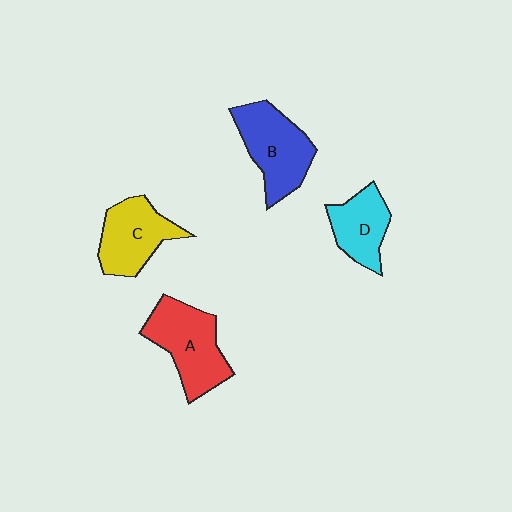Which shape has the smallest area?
Shape D (cyan).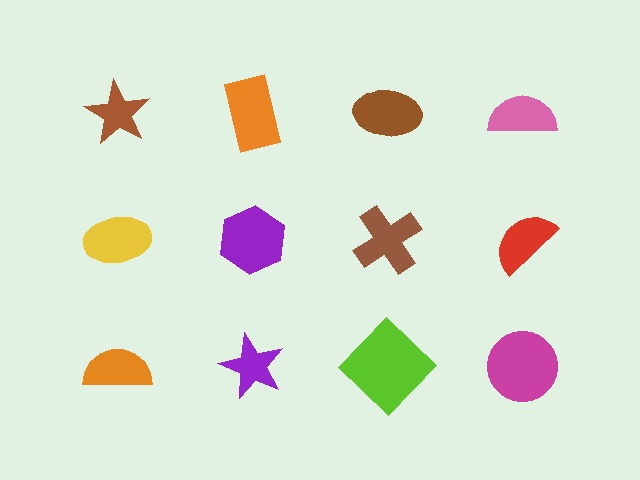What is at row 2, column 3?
A brown cross.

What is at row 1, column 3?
A brown ellipse.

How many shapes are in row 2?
4 shapes.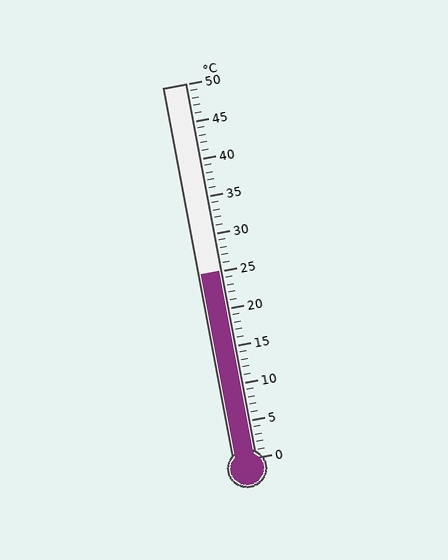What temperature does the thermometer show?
The thermometer shows approximately 25°C.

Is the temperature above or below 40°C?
The temperature is below 40°C.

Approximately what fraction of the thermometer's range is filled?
The thermometer is filled to approximately 50% of its range.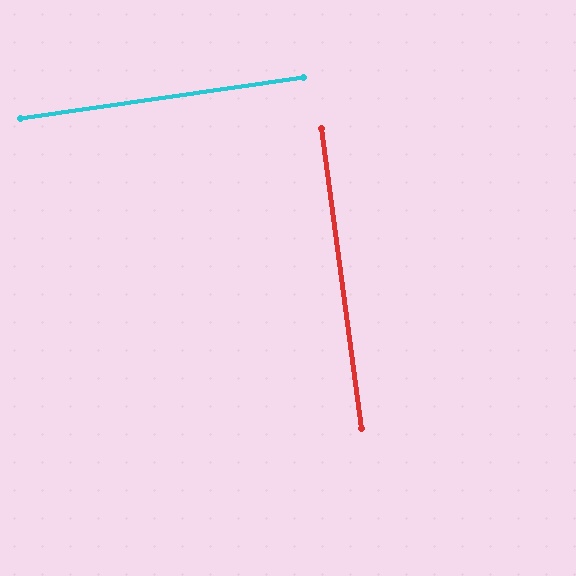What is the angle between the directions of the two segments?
Approximately 89 degrees.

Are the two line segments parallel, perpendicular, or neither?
Perpendicular — they meet at approximately 89°.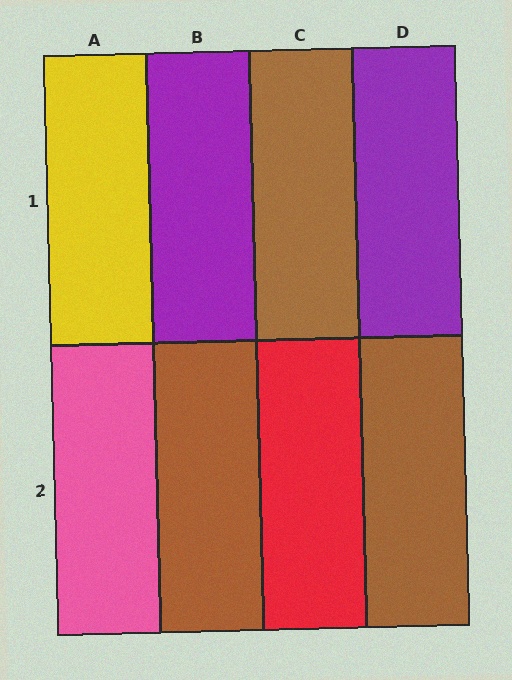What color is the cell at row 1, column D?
Purple.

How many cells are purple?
2 cells are purple.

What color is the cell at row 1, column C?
Brown.